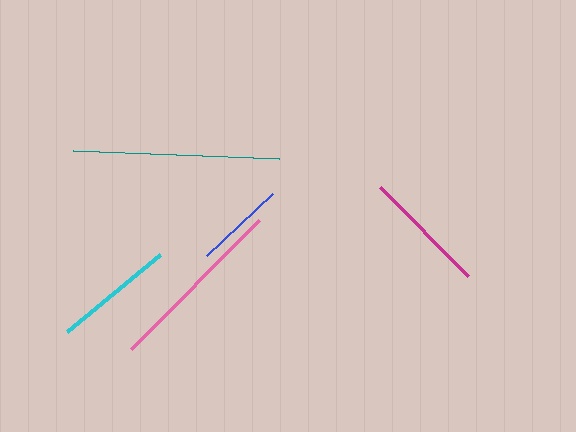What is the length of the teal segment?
The teal segment is approximately 206 pixels long.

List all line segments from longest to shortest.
From longest to shortest: teal, pink, magenta, cyan, blue.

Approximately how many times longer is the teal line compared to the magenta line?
The teal line is approximately 1.7 times the length of the magenta line.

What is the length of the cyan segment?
The cyan segment is approximately 120 pixels long.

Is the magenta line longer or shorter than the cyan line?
The magenta line is longer than the cyan line.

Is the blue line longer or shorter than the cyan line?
The cyan line is longer than the blue line.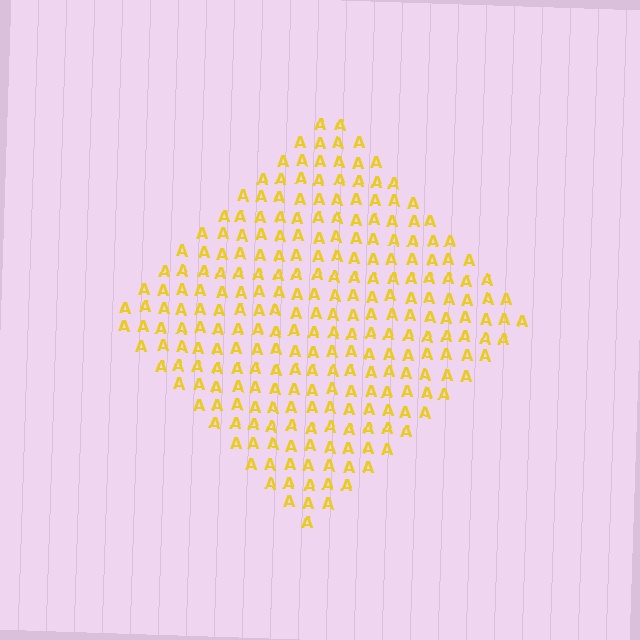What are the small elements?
The small elements are letter A's.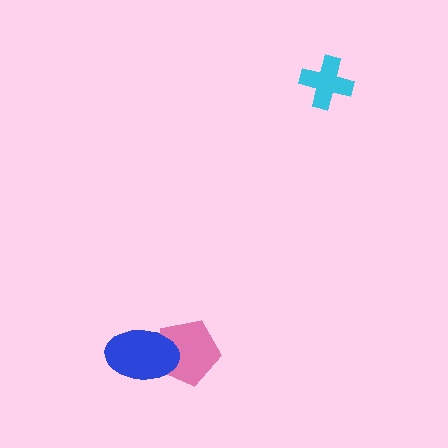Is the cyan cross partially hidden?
No, no other shape covers it.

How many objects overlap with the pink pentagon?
1 object overlaps with the pink pentagon.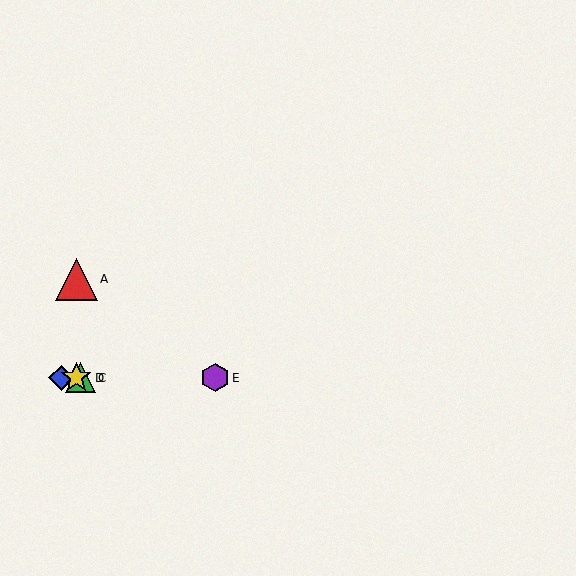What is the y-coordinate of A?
Object A is at y≈279.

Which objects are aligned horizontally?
Objects B, C, D, E are aligned horizontally.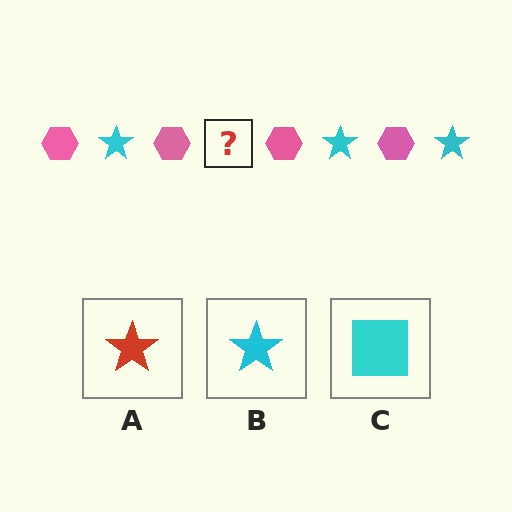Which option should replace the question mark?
Option B.